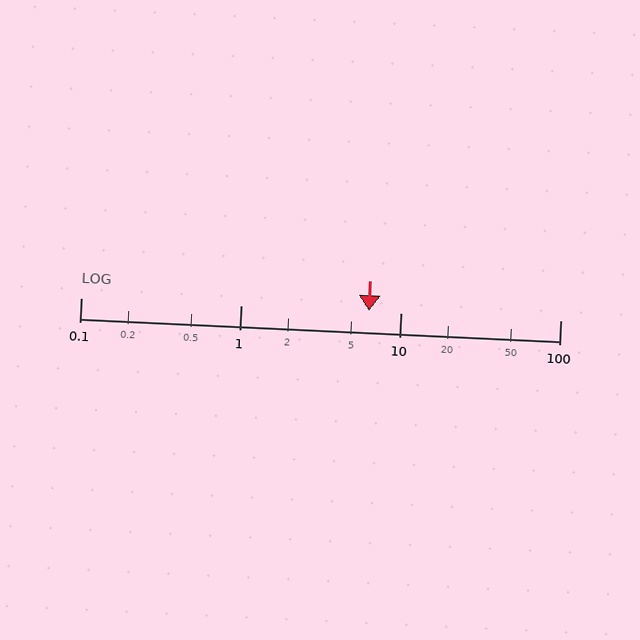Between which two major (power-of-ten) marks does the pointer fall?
The pointer is between 1 and 10.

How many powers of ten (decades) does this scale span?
The scale spans 3 decades, from 0.1 to 100.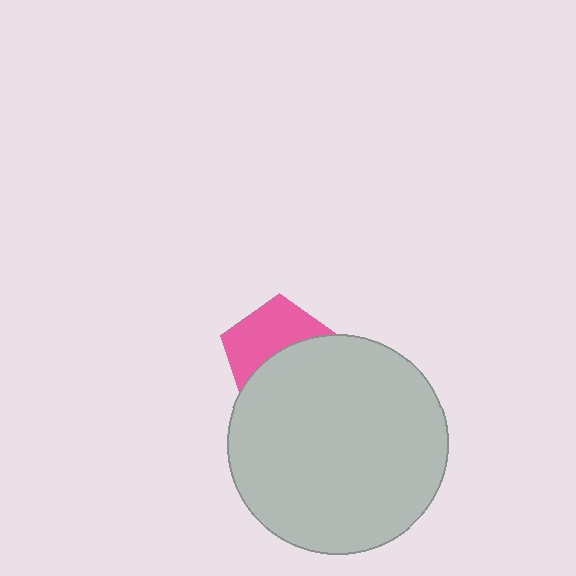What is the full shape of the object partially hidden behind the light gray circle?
The partially hidden object is a pink pentagon.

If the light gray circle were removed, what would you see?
You would see the complete pink pentagon.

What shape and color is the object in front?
The object in front is a light gray circle.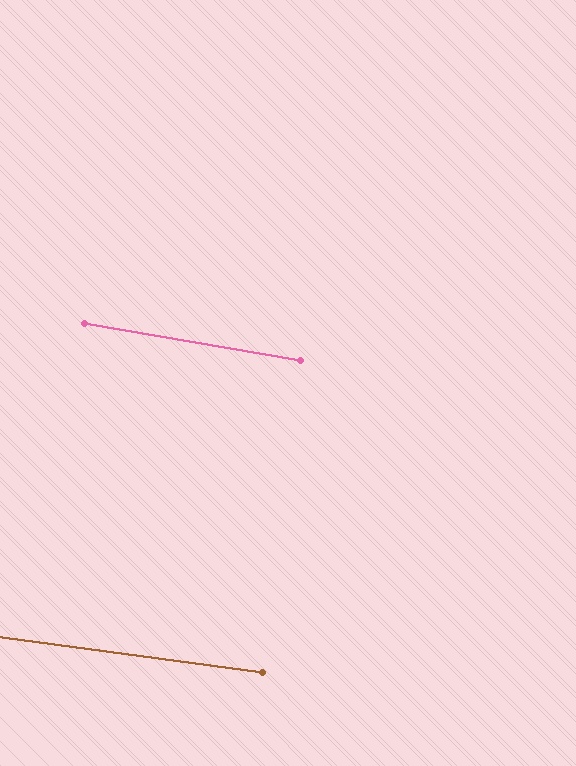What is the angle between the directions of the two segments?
Approximately 2 degrees.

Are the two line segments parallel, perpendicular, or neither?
Parallel — their directions differ by only 1.9°.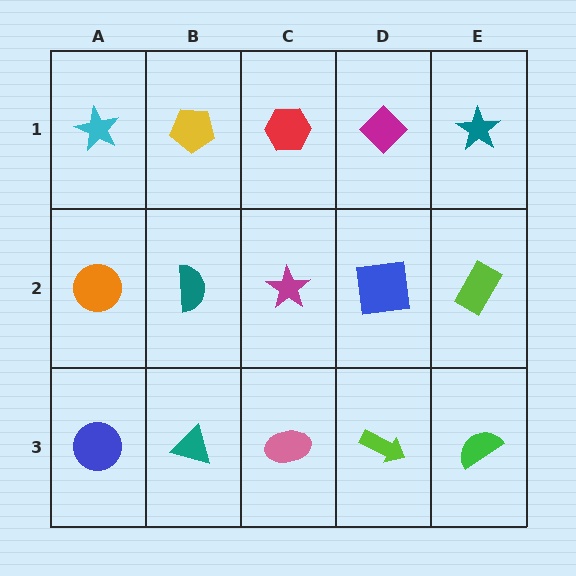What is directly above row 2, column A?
A cyan star.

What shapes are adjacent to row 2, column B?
A yellow pentagon (row 1, column B), a teal triangle (row 3, column B), an orange circle (row 2, column A), a magenta star (row 2, column C).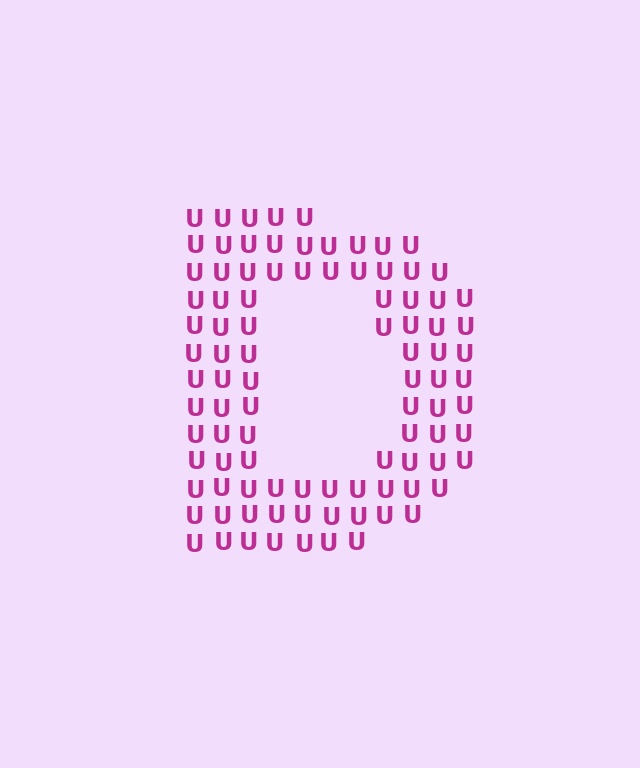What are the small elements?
The small elements are letter U's.